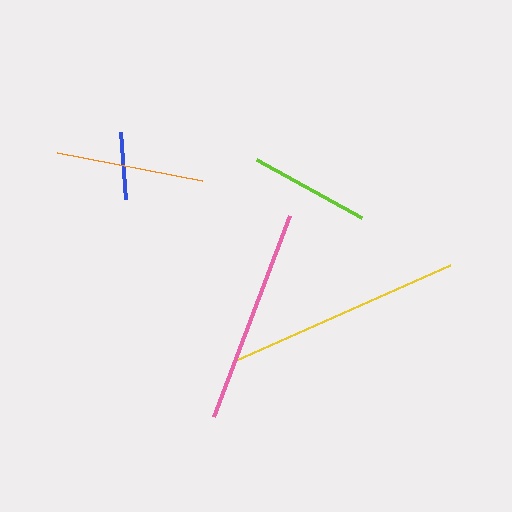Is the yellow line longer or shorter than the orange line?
The yellow line is longer than the orange line.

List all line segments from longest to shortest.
From longest to shortest: yellow, pink, orange, lime, blue.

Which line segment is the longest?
The yellow line is the longest at approximately 237 pixels.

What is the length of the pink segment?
The pink segment is approximately 216 pixels long.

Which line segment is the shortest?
The blue line is the shortest at approximately 67 pixels.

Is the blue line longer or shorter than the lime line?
The lime line is longer than the blue line.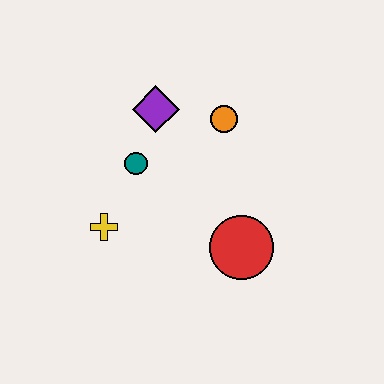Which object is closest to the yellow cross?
The teal circle is closest to the yellow cross.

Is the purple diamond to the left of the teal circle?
No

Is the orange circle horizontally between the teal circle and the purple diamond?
No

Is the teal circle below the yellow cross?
No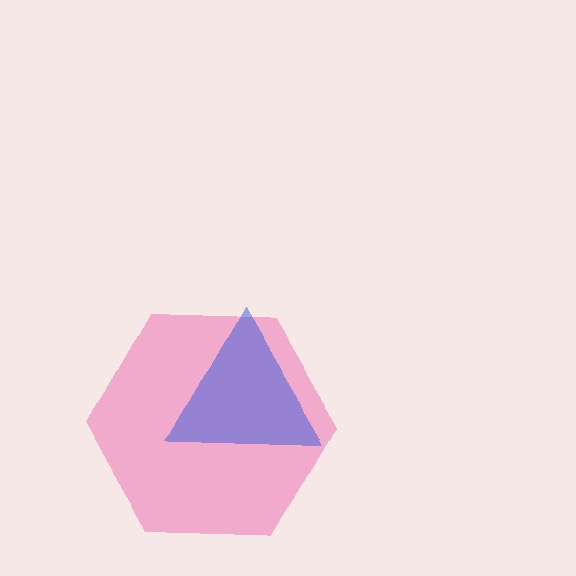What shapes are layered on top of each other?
The layered shapes are: a pink hexagon, a blue triangle.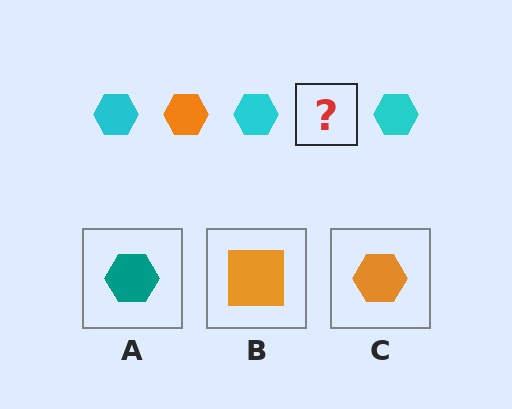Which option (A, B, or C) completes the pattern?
C.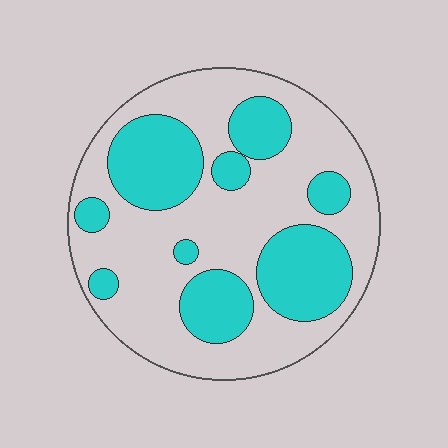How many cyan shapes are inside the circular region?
9.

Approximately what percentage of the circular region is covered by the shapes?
Approximately 35%.